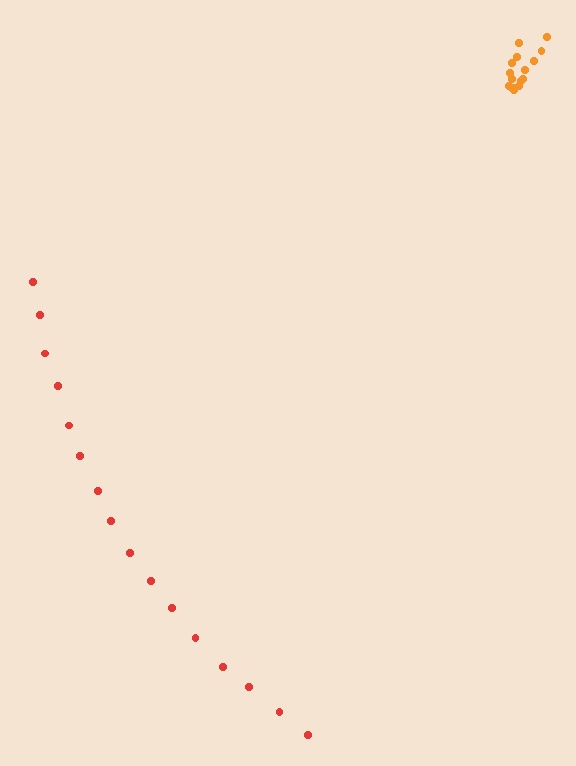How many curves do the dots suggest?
There are 2 distinct paths.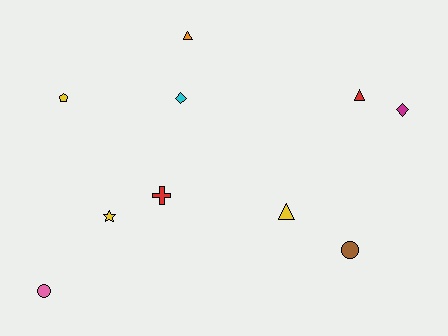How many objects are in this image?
There are 10 objects.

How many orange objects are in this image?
There is 1 orange object.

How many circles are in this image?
There are 2 circles.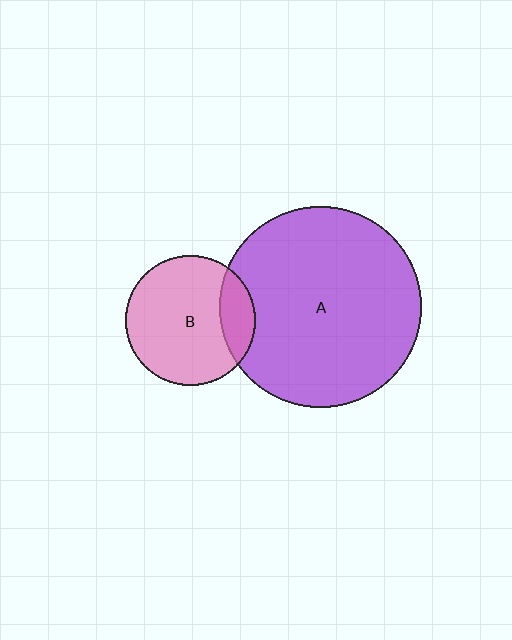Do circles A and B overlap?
Yes.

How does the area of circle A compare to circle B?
Approximately 2.4 times.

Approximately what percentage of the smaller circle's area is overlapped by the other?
Approximately 15%.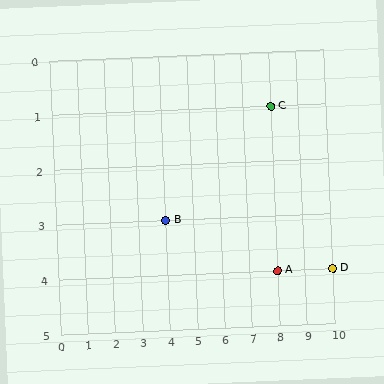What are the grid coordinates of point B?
Point B is at grid coordinates (4, 3).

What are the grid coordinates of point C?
Point C is at grid coordinates (8, 1).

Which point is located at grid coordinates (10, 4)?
Point D is at (10, 4).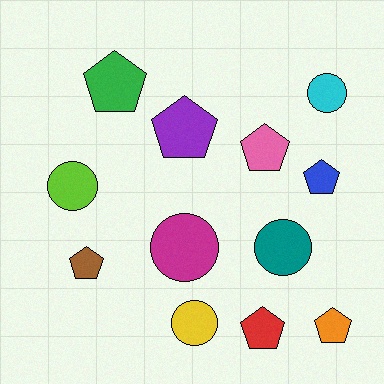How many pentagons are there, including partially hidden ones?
There are 7 pentagons.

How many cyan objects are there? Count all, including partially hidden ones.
There is 1 cyan object.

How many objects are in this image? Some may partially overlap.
There are 12 objects.